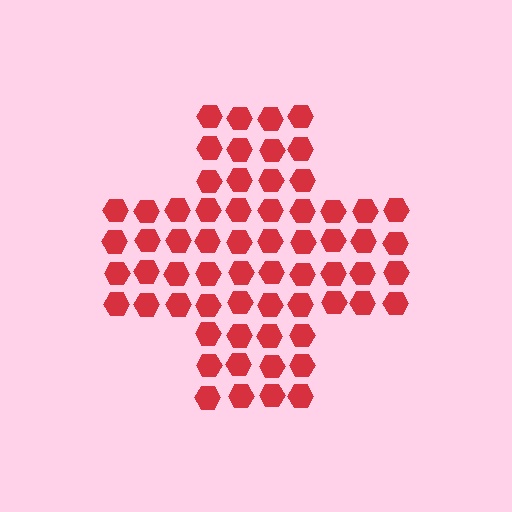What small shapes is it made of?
It is made of small hexagons.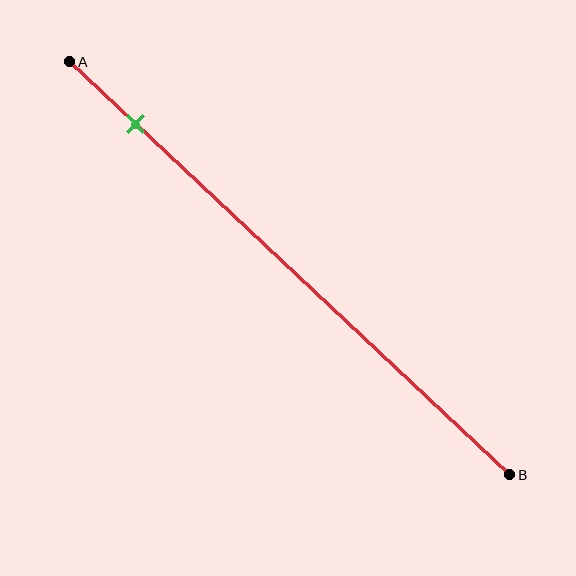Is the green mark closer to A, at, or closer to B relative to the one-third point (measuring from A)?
The green mark is closer to point A than the one-third point of segment AB.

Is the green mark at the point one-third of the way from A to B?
No, the mark is at about 15% from A, not at the 33% one-third point.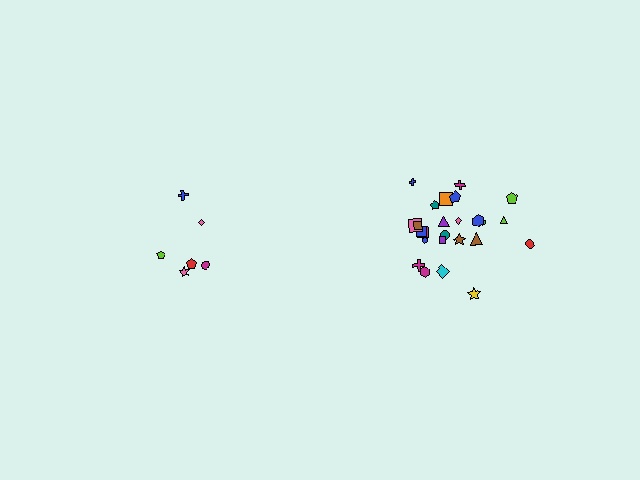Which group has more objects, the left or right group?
The right group.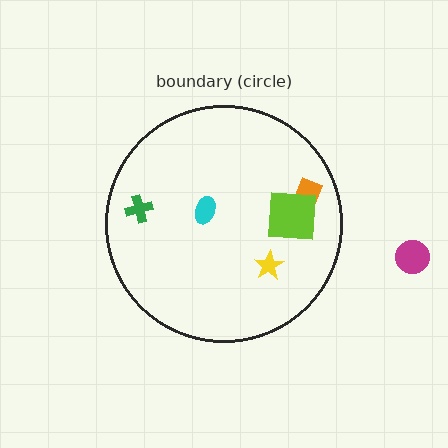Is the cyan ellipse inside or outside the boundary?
Inside.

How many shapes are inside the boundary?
5 inside, 1 outside.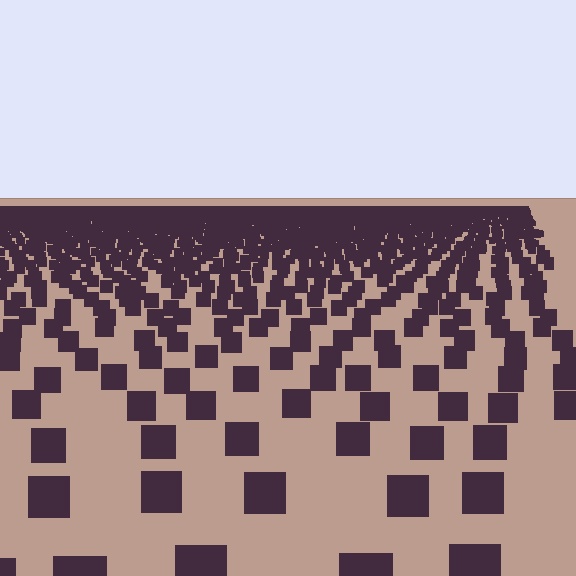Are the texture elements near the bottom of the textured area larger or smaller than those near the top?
Larger. Near the bottom, elements are closer to the viewer and appear at a bigger on-screen size.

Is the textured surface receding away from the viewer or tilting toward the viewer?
The surface is receding away from the viewer. Texture elements get smaller and denser toward the top.